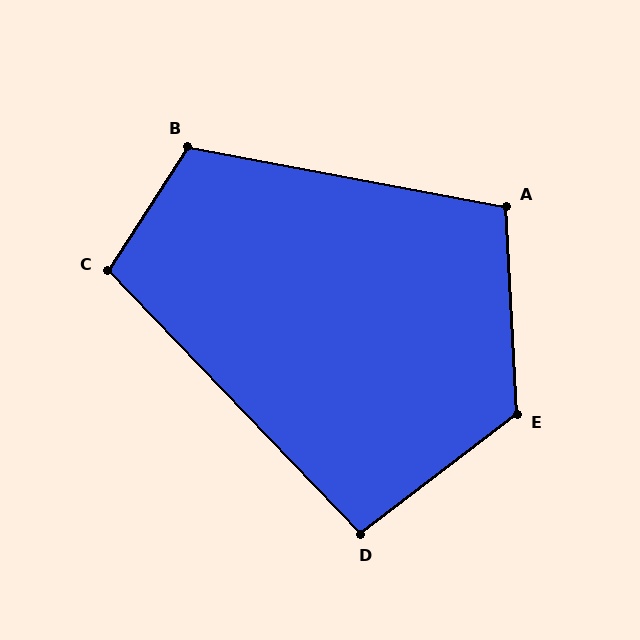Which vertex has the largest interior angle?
E, at approximately 125 degrees.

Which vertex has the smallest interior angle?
D, at approximately 96 degrees.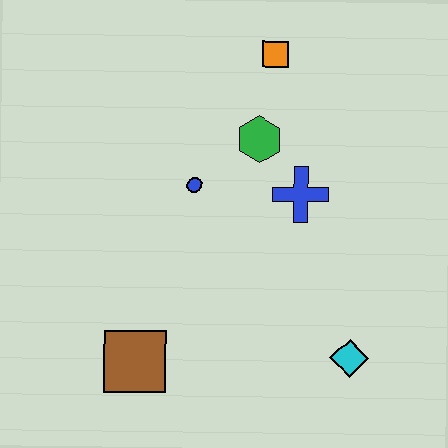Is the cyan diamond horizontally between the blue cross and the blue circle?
No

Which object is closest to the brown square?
The blue circle is closest to the brown square.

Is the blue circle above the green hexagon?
No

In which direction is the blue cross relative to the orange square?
The blue cross is below the orange square.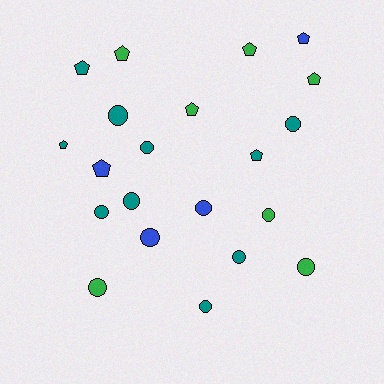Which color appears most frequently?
Teal, with 10 objects.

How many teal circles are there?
There are 7 teal circles.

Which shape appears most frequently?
Circle, with 12 objects.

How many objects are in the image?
There are 21 objects.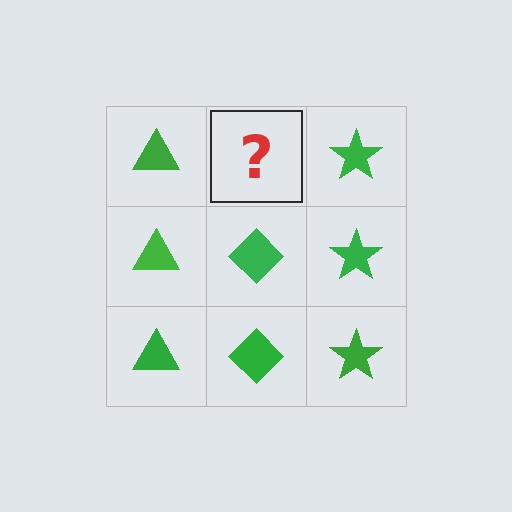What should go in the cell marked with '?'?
The missing cell should contain a green diamond.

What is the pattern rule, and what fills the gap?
The rule is that each column has a consistent shape. The gap should be filled with a green diamond.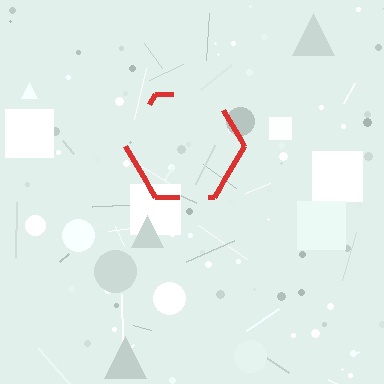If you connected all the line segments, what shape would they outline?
They would outline a hexagon.